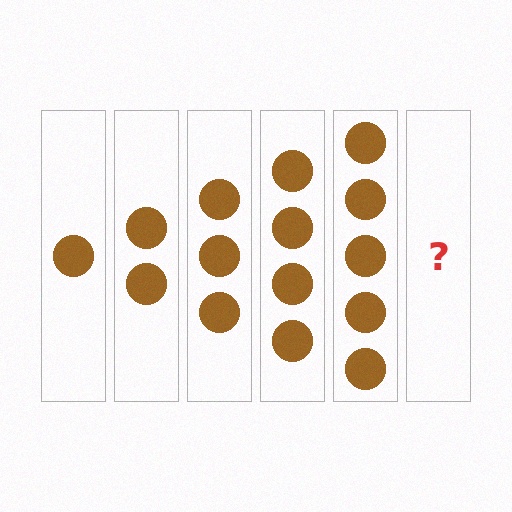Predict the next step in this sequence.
The next step is 6 circles.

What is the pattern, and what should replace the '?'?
The pattern is that each step adds one more circle. The '?' should be 6 circles.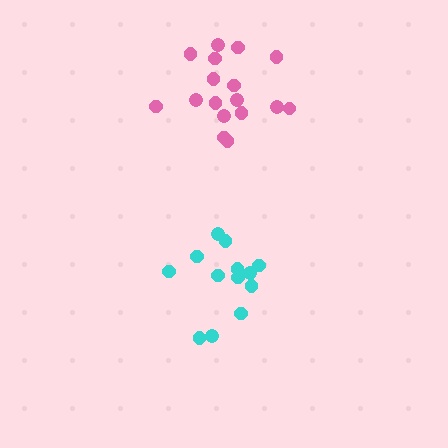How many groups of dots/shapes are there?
There are 2 groups.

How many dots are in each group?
Group 1: 17 dots, Group 2: 13 dots (30 total).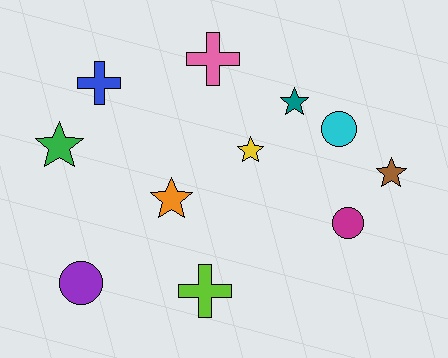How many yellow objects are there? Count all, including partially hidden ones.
There is 1 yellow object.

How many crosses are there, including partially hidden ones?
There are 3 crosses.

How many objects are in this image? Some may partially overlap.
There are 11 objects.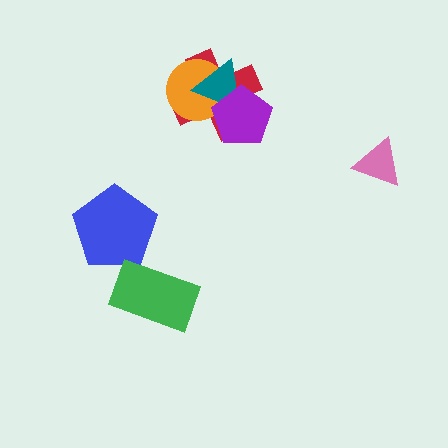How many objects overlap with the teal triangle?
3 objects overlap with the teal triangle.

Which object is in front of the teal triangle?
The purple pentagon is in front of the teal triangle.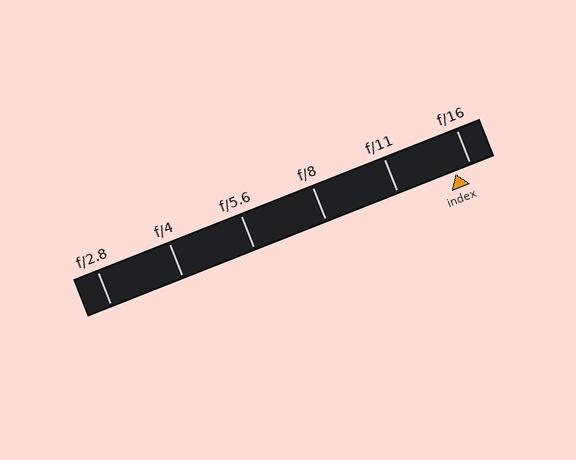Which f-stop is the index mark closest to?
The index mark is closest to f/16.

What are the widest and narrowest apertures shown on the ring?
The widest aperture shown is f/2.8 and the narrowest is f/16.